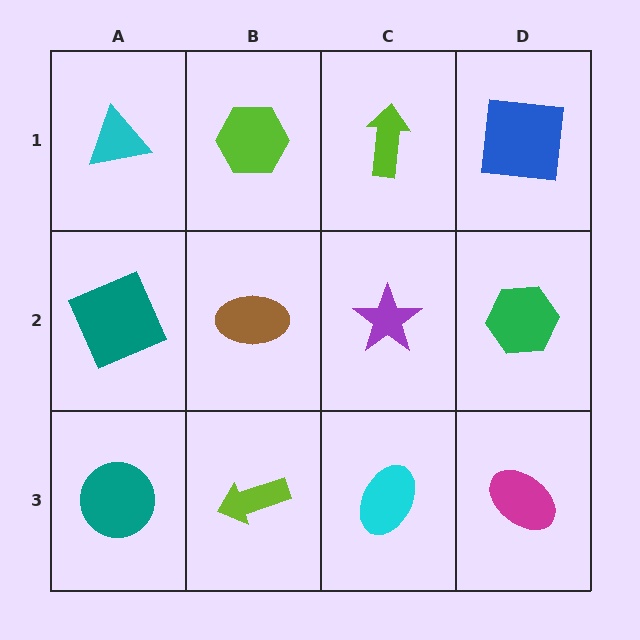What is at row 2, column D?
A green hexagon.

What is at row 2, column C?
A purple star.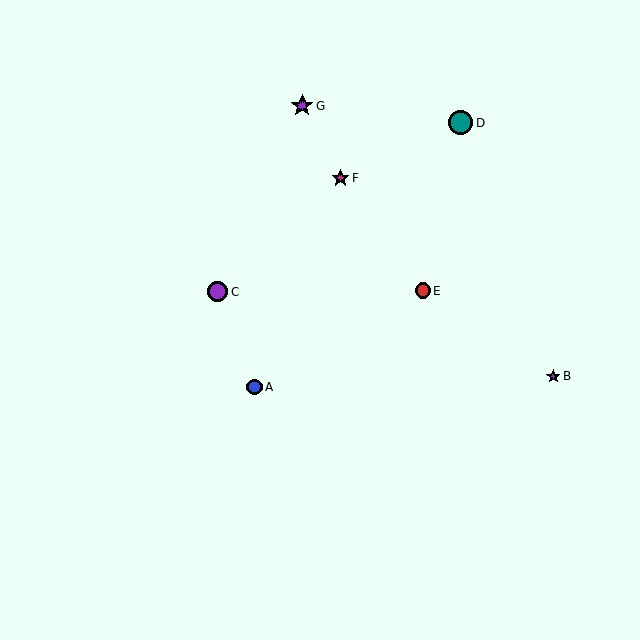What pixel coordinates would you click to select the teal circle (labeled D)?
Click at (461, 123) to select the teal circle D.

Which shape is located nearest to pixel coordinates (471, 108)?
The teal circle (labeled D) at (461, 123) is nearest to that location.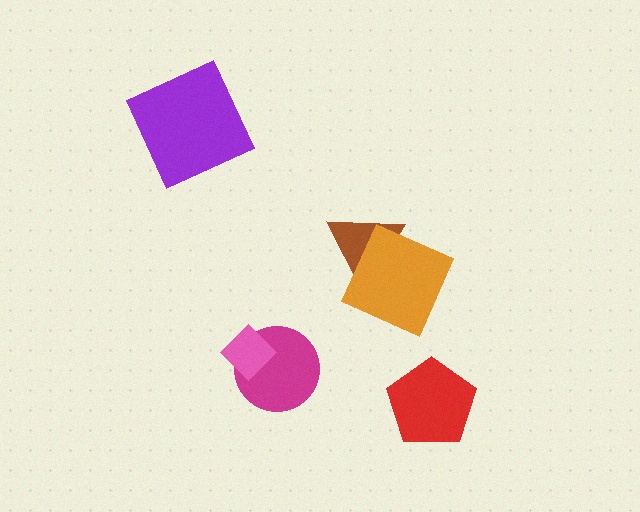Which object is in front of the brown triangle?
The orange square is in front of the brown triangle.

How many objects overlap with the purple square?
0 objects overlap with the purple square.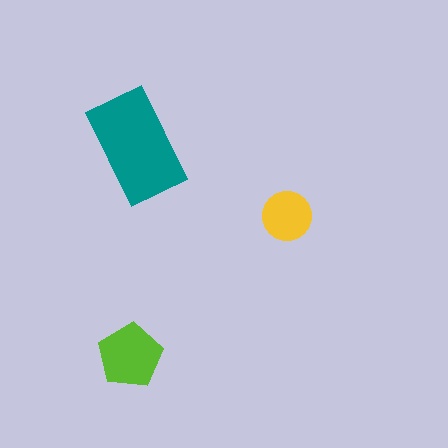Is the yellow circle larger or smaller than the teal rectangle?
Smaller.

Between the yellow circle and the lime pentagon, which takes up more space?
The lime pentagon.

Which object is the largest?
The teal rectangle.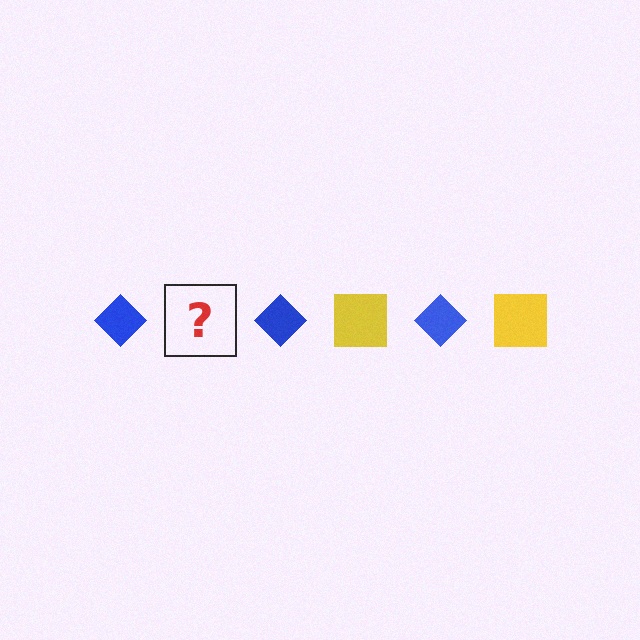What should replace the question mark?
The question mark should be replaced with a yellow square.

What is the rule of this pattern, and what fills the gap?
The rule is that the pattern alternates between blue diamond and yellow square. The gap should be filled with a yellow square.